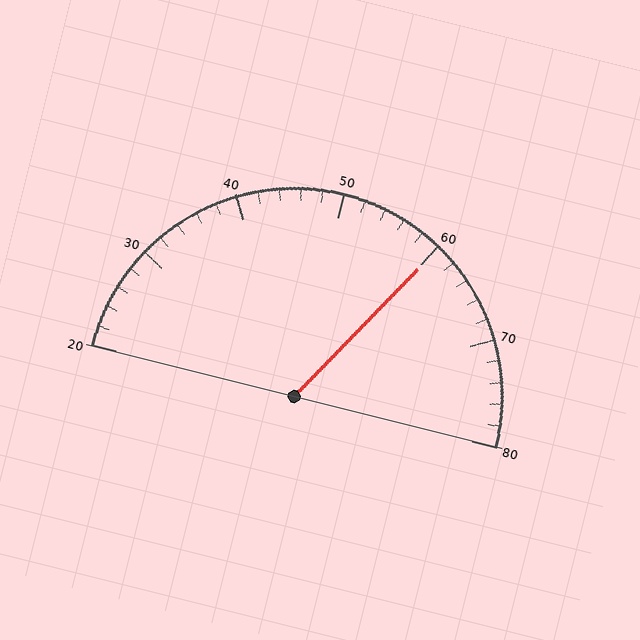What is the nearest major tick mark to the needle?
The nearest major tick mark is 60.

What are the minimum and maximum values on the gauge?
The gauge ranges from 20 to 80.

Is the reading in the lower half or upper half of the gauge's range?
The reading is in the upper half of the range (20 to 80).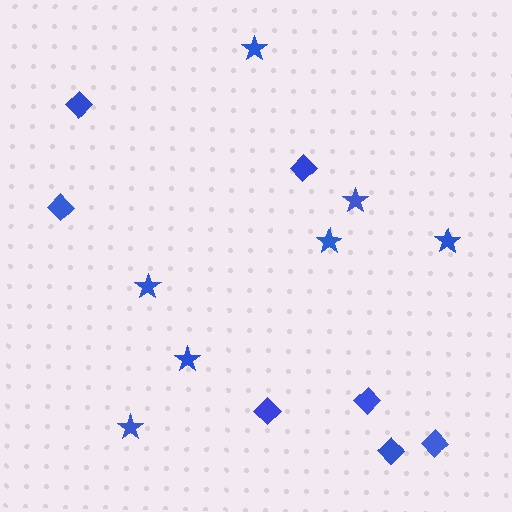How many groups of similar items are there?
There are 2 groups: one group of diamonds (7) and one group of stars (7).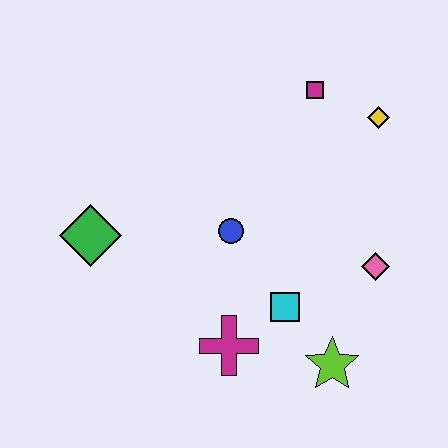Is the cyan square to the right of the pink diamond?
No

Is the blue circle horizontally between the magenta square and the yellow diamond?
No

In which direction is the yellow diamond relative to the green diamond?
The yellow diamond is to the right of the green diamond.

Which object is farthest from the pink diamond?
The green diamond is farthest from the pink diamond.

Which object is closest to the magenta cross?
The cyan square is closest to the magenta cross.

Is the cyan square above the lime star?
Yes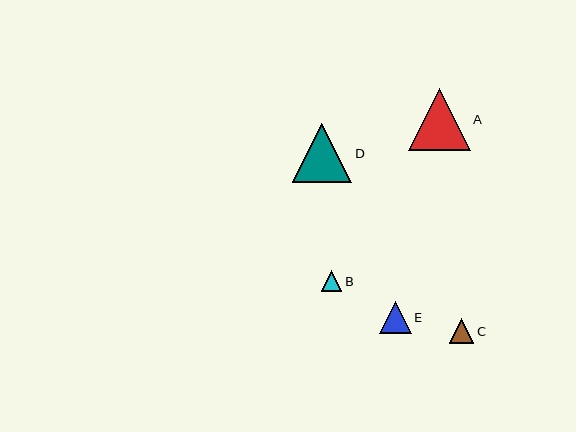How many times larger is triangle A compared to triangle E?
Triangle A is approximately 1.9 times the size of triangle E.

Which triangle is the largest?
Triangle A is the largest with a size of approximately 61 pixels.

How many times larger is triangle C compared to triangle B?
Triangle C is approximately 1.2 times the size of triangle B.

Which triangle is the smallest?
Triangle B is the smallest with a size of approximately 21 pixels.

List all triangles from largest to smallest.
From largest to smallest: A, D, E, C, B.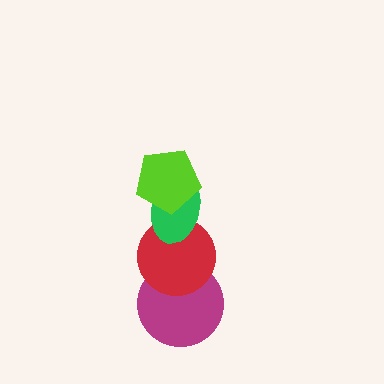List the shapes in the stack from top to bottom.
From top to bottom: the lime pentagon, the green ellipse, the red circle, the magenta circle.